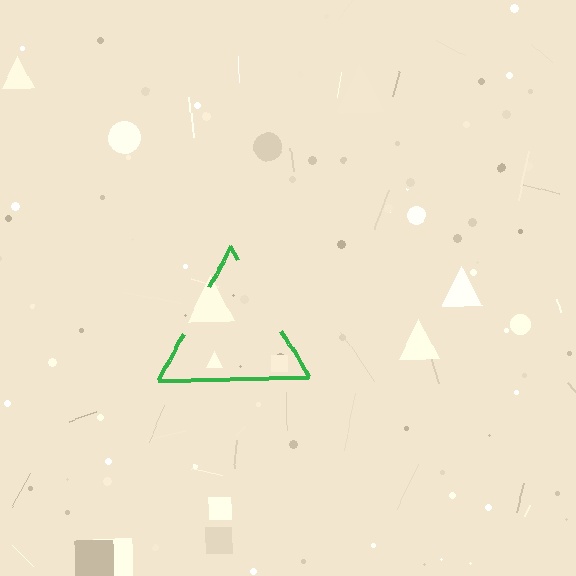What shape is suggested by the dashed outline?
The dashed outline suggests a triangle.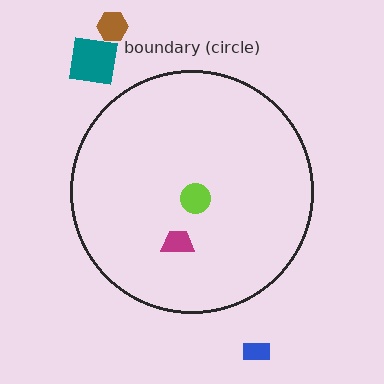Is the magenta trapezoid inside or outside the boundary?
Inside.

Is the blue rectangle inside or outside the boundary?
Outside.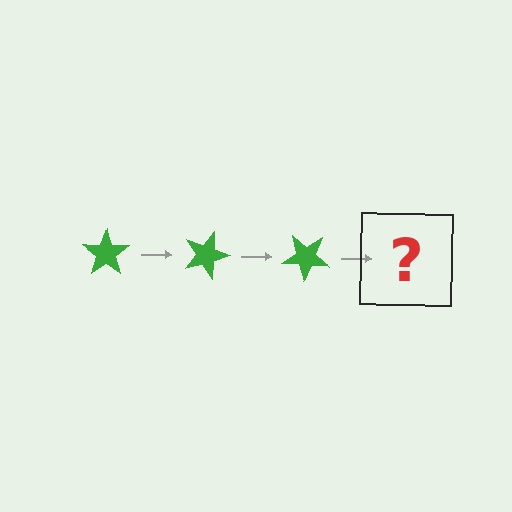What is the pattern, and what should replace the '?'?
The pattern is that the star rotates 20 degrees each step. The '?' should be a green star rotated 60 degrees.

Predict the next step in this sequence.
The next step is a green star rotated 60 degrees.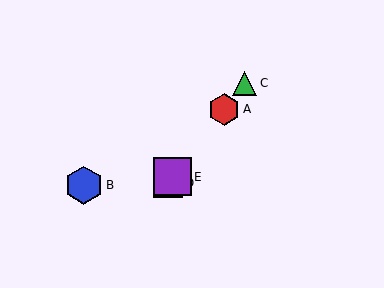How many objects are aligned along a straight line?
4 objects (A, C, D, E) are aligned along a straight line.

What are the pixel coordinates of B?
Object B is at (84, 185).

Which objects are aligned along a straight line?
Objects A, C, D, E are aligned along a straight line.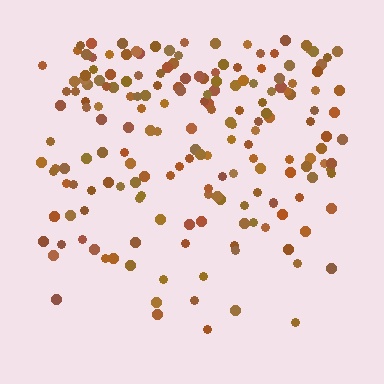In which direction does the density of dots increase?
From bottom to top, with the top side densest.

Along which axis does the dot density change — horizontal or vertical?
Vertical.